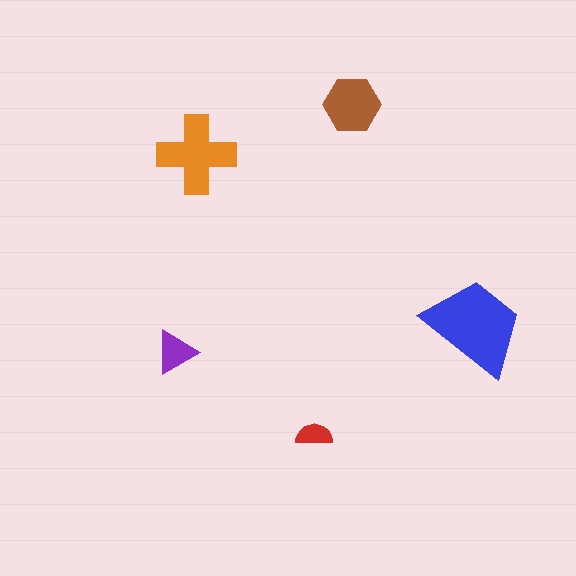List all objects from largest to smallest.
The blue trapezoid, the orange cross, the brown hexagon, the purple triangle, the red semicircle.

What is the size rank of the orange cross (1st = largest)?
2nd.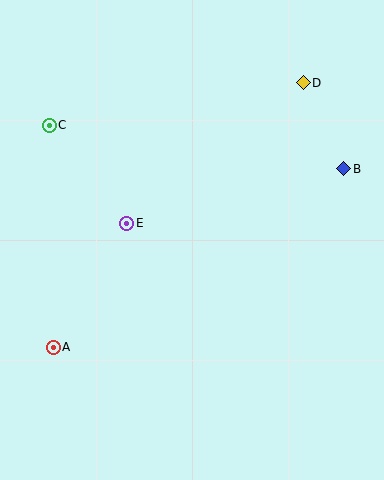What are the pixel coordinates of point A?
Point A is at (53, 347).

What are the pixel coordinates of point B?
Point B is at (344, 169).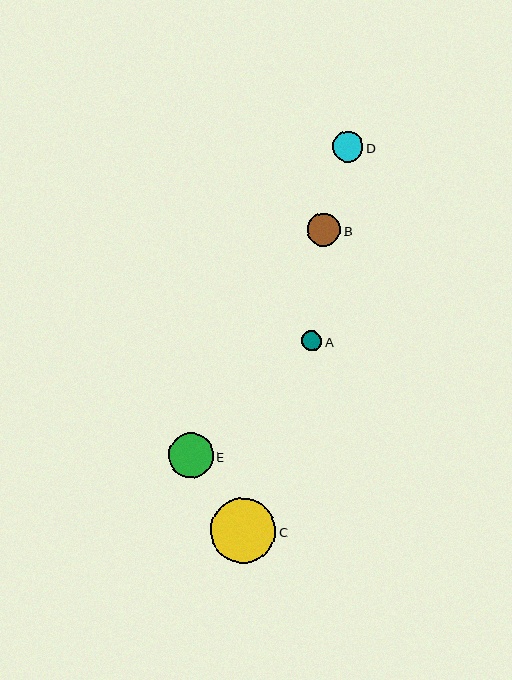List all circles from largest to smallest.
From largest to smallest: C, E, B, D, A.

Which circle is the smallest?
Circle A is the smallest with a size of approximately 20 pixels.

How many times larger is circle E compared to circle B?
Circle E is approximately 1.3 times the size of circle B.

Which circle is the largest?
Circle C is the largest with a size of approximately 66 pixels.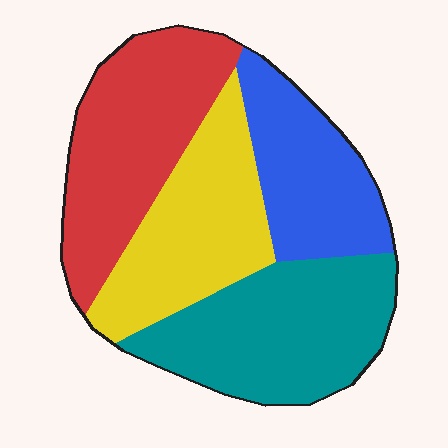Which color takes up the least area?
Blue, at roughly 20%.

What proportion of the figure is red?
Red covers around 25% of the figure.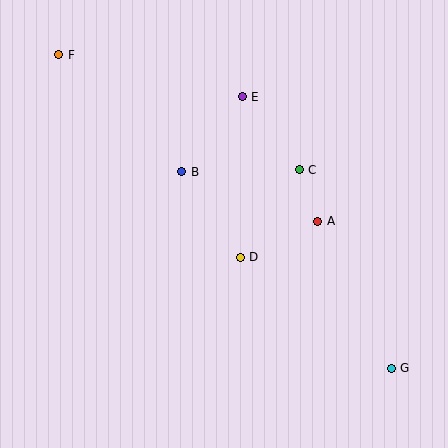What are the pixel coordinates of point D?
Point D is at (240, 257).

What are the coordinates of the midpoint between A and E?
The midpoint between A and E is at (280, 159).